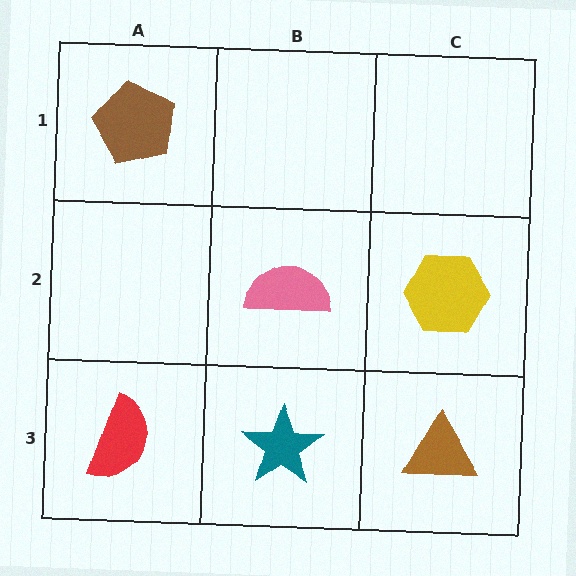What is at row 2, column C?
A yellow hexagon.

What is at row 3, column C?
A brown triangle.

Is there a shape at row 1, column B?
No, that cell is empty.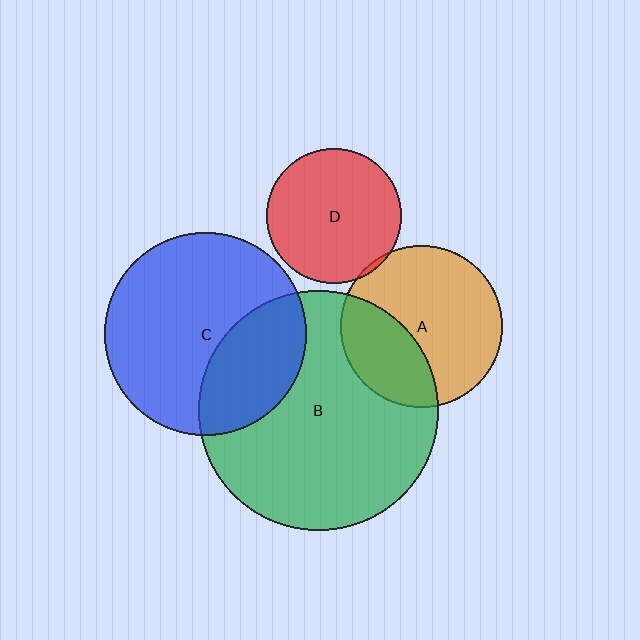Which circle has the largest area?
Circle B (green).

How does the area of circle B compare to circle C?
Approximately 1.4 times.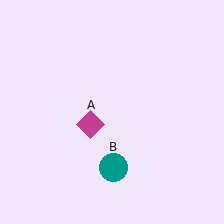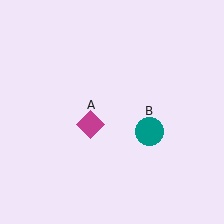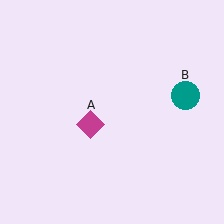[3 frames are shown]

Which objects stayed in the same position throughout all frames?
Magenta diamond (object A) remained stationary.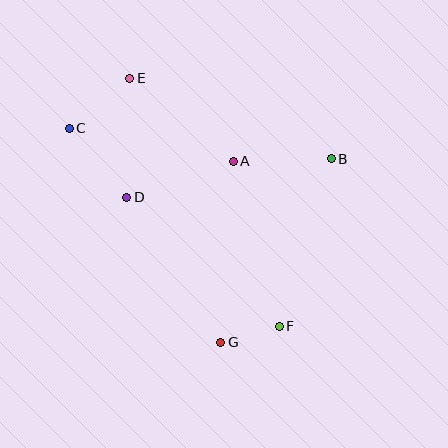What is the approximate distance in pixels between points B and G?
The distance between B and G is approximately 214 pixels.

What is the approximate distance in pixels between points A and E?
The distance between A and E is approximately 133 pixels.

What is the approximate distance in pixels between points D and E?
The distance between D and E is approximately 119 pixels.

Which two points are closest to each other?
Points F and G are closest to each other.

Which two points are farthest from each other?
Points E and F are farthest from each other.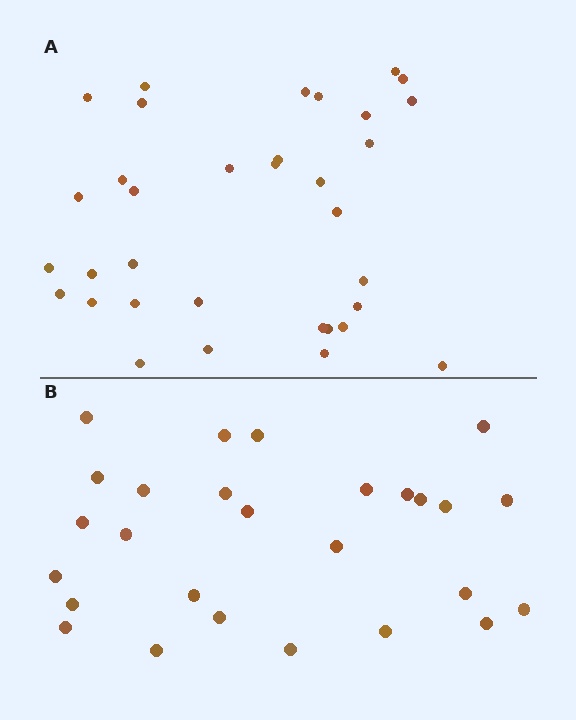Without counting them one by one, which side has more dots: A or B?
Region A (the top region) has more dots.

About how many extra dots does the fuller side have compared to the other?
Region A has roughly 8 or so more dots than region B.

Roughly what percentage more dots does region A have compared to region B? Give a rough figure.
About 25% more.